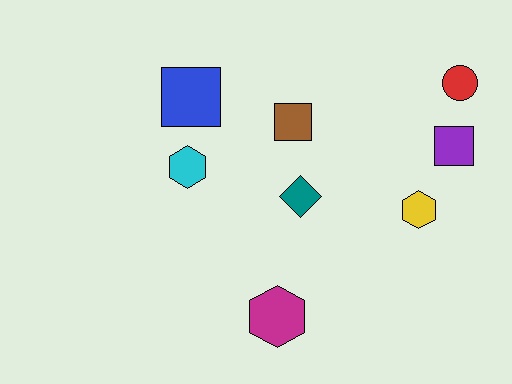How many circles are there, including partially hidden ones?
There is 1 circle.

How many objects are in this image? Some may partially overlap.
There are 8 objects.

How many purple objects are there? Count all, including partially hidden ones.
There is 1 purple object.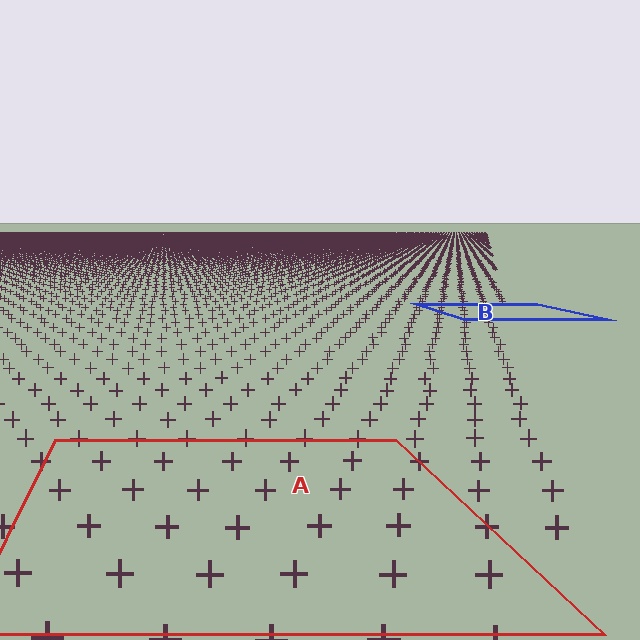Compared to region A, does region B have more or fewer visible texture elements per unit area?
Region B has more texture elements per unit area — they are packed more densely because it is farther away.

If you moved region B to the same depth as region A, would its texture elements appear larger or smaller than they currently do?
They would appear larger. At a closer depth, the same texture elements are projected at a bigger on-screen size.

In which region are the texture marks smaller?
The texture marks are smaller in region B, because it is farther away.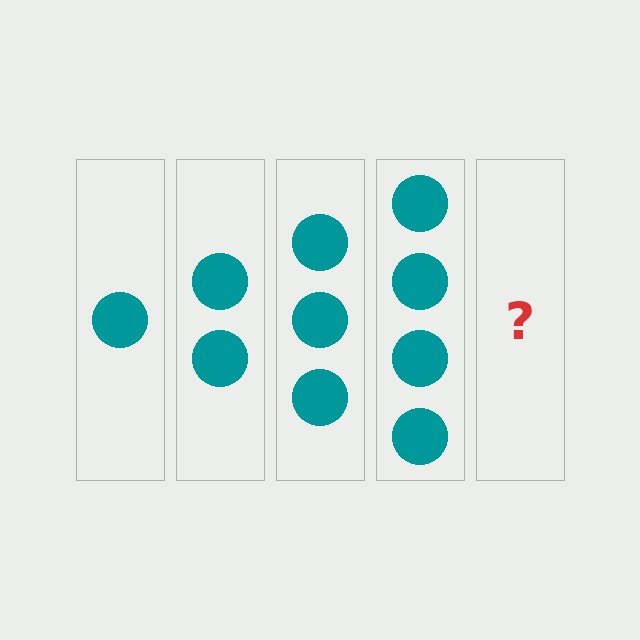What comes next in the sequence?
The next element should be 5 circles.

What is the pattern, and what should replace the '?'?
The pattern is that each step adds one more circle. The '?' should be 5 circles.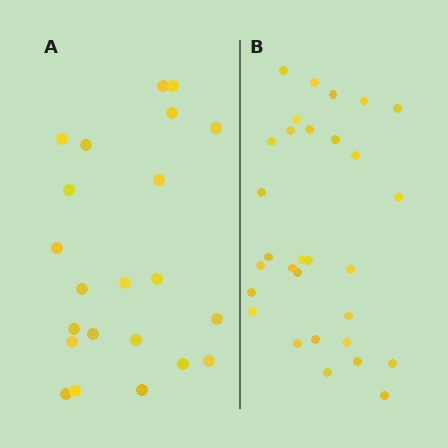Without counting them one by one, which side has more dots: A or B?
Region B (the right region) has more dots.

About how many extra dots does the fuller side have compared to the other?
Region B has roughly 8 or so more dots than region A.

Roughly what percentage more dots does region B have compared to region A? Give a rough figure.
About 35% more.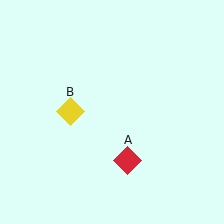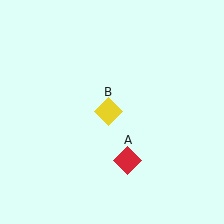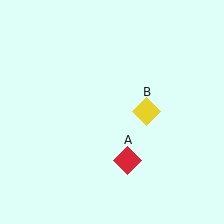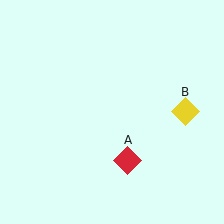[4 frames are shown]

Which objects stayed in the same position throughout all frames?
Red diamond (object A) remained stationary.